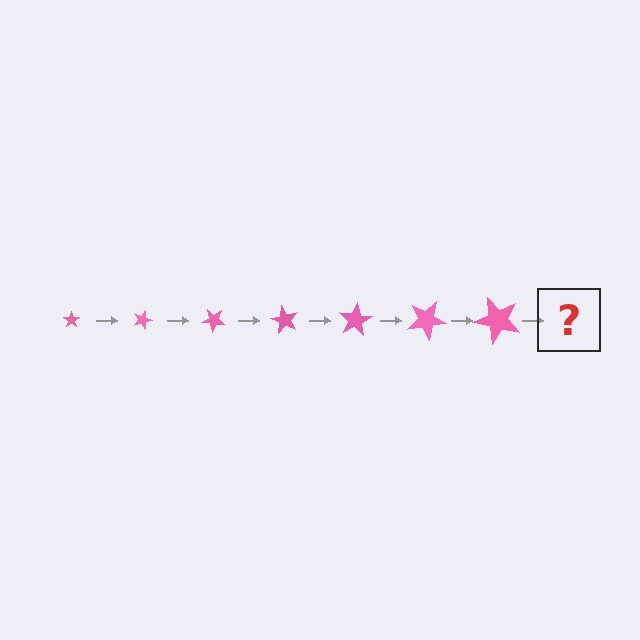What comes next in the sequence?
The next element should be a star, larger than the previous one and rotated 140 degrees from the start.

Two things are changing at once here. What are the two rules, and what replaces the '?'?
The two rules are that the star grows larger each step and it rotates 20 degrees each step. The '?' should be a star, larger than the previous one and rotated 140 degrees from the start.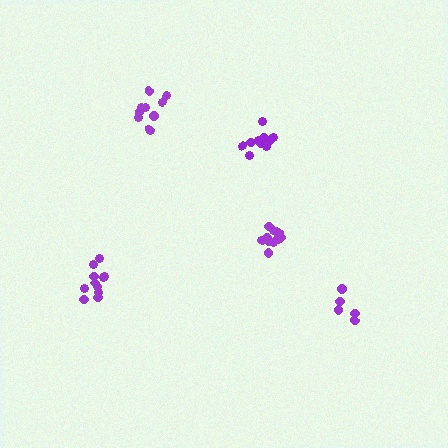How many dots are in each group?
Group 1: 11 dots, Group 2: 10 dots, Group 3: 11 dots, Group 4: 11 dots, Group 5: 5 dots (48 total).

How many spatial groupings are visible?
There are 5 spatial groupings.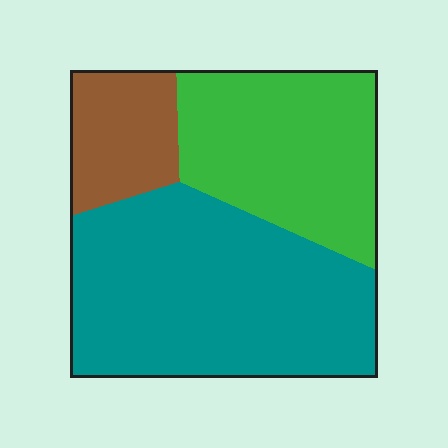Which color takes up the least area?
Brown, at roughly 15%.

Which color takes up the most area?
Teal, at roughly 50%.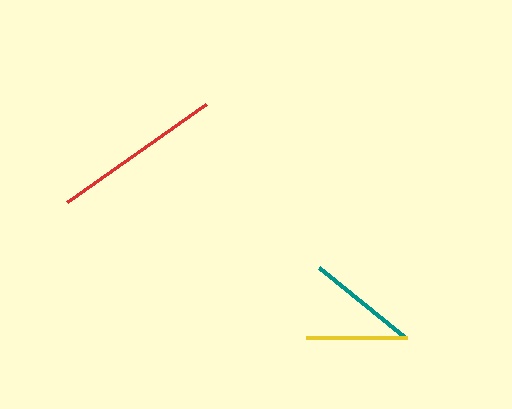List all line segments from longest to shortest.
From longest to shortest: red, teal, yellow.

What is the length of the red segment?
The red segment is approximately 171 pixels long.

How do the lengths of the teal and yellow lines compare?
The teal and yellow lines are approximately the same length.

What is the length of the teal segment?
The teal segment is approximately 109 pixels long.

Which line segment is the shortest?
The yellow line is the shortest at approximately 101 pixels.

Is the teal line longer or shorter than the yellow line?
The teal line is longer than the yellow line.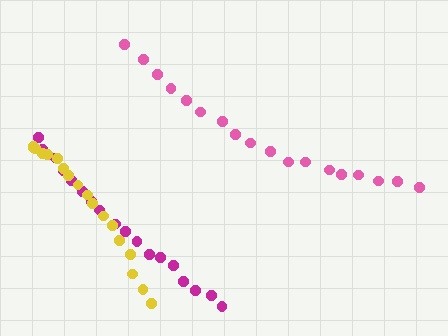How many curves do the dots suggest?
There are 3 distinct paths.